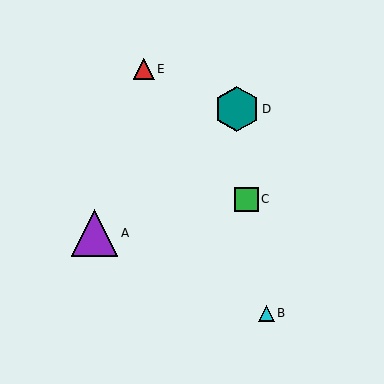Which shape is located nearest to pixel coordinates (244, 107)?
The teal hexagon (labeled D) at (237, 109) is nearest to that location.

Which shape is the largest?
The purple triangle (labeled A) is the largest.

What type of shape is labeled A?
Shape A is a purple triangle.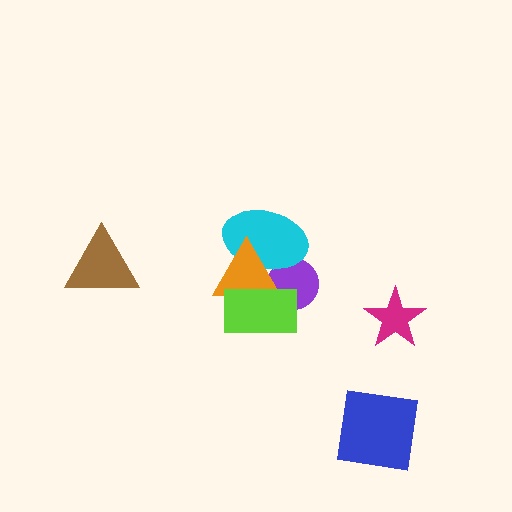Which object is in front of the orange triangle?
The lime rectangle is in front of the orange triangle.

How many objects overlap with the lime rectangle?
3 objects overlap with the lime rectangle.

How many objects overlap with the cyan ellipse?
3 objects overlap with the cyan ellipse.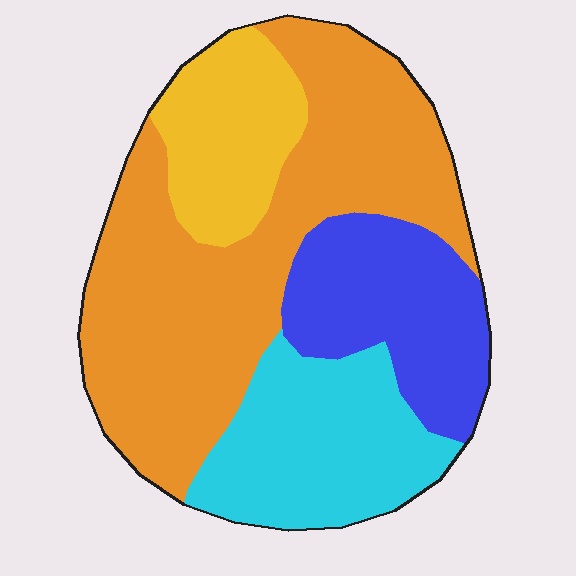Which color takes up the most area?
Orange, at roughly 45%.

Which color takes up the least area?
Yellow, at roughly 15%.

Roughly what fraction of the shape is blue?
Blue takes up about one fifth (1/5) of the shape.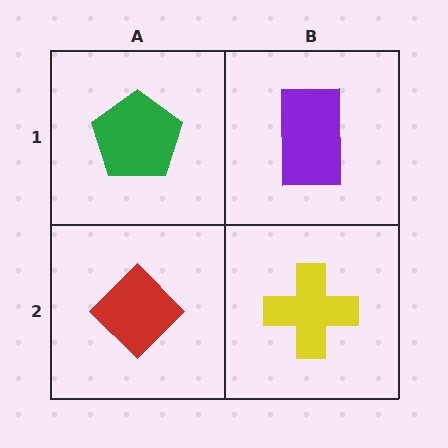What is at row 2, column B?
A yellow cross.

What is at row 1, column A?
A green pentagon.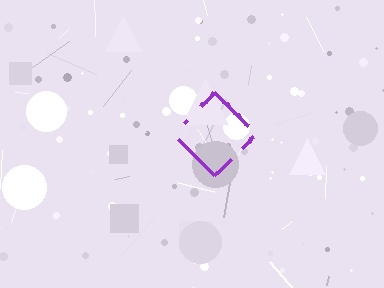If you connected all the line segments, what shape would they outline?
They would outline a diamond.